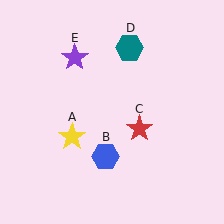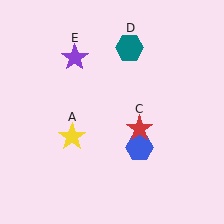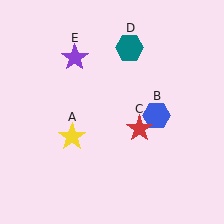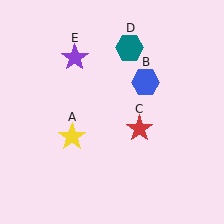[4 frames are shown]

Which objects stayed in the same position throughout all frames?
Yellow star (object A) and red star (object C) and teal hexagon (object D) and purple star (object E) remained stationary.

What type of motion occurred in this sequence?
The blue hexagon (object B) rotated counterclockwise around the center of the scene.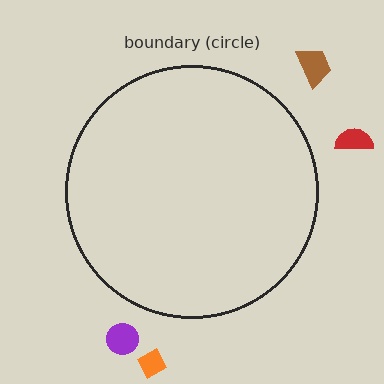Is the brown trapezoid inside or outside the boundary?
Outside.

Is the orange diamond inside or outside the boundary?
Outside.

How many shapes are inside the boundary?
0 inside, 4 outside.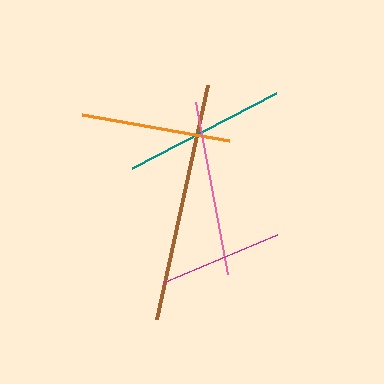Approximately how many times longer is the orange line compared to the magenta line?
The orange line is approximately 1.2 times the length of the magenta line.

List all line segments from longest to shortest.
From longest to shortest: brown, pink, teal, orange, magenta.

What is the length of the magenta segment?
The magenta segment is approximately 124 pixels long.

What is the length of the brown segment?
The brown segment is approximately 240 pixels long.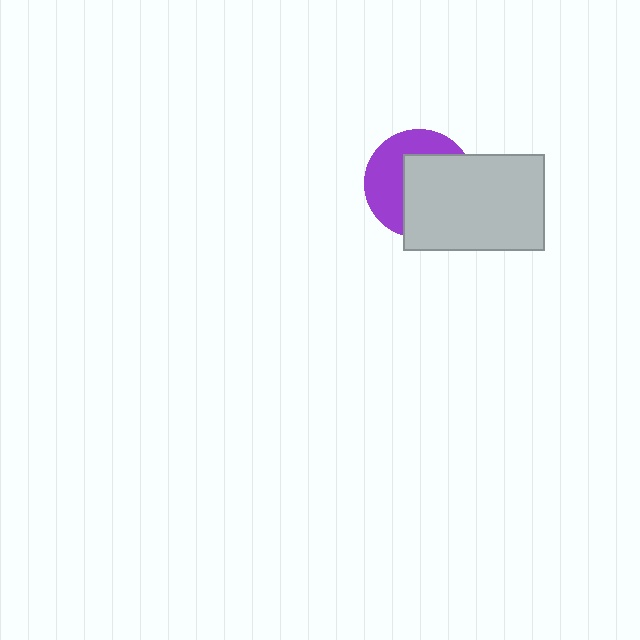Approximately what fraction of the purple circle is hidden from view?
Roughly 55% of the purple circle is hidden behind the light gray rectangle.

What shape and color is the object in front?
The object in front is a light gray rectangle.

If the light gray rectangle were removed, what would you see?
You would see the complete purple circle.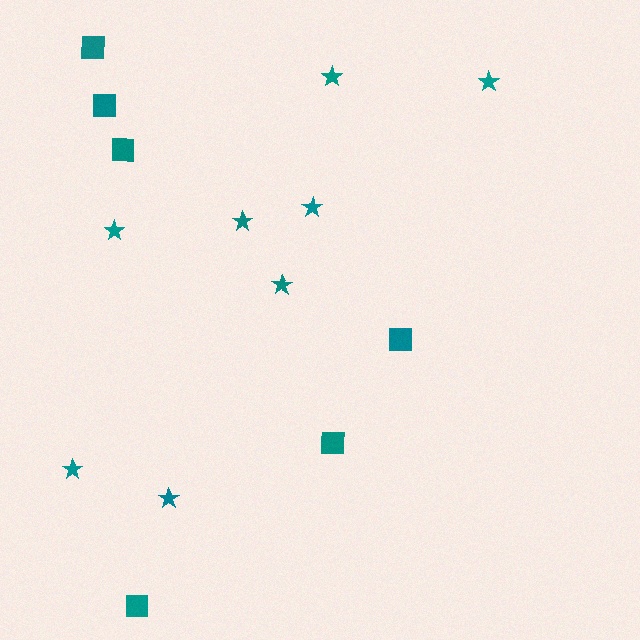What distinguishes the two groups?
There are 2 groups: one group of stars (8) and one group of squares (6).